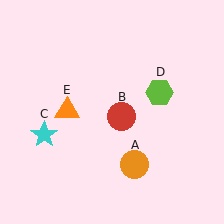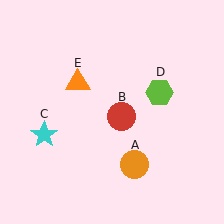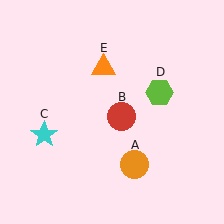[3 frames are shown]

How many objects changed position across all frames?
1 object changed position: orange triangle (object E).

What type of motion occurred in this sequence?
The orange triangle (object E) rotated clockwise around the center of the scene.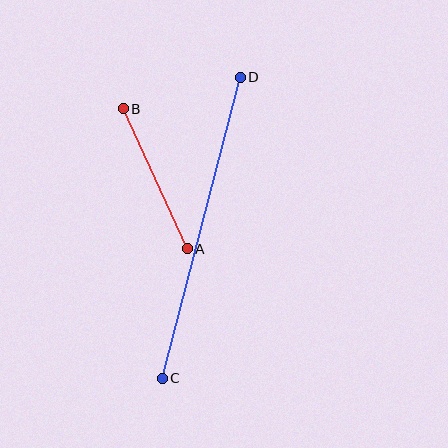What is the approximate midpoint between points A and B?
The midpoint is at approximately (155, 179) pixels.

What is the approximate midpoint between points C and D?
The midpoint is at approximately (201, 228) pixels.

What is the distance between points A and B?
The distance is approximately 154 pixels.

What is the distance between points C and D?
The distance is approximately 311 pixels.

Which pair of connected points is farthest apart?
Points C and D are farthest apart.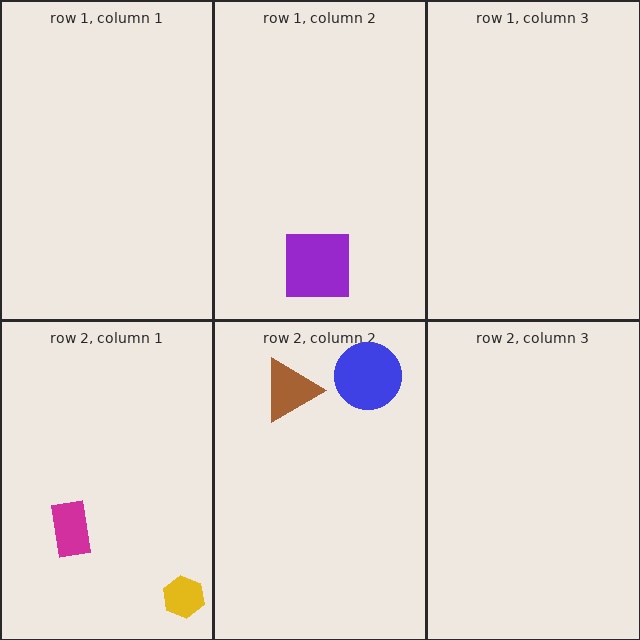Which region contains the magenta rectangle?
The row 2, column 1 region.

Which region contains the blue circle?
The row 2, column 2 region.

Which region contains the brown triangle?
The row 2, column 2 region.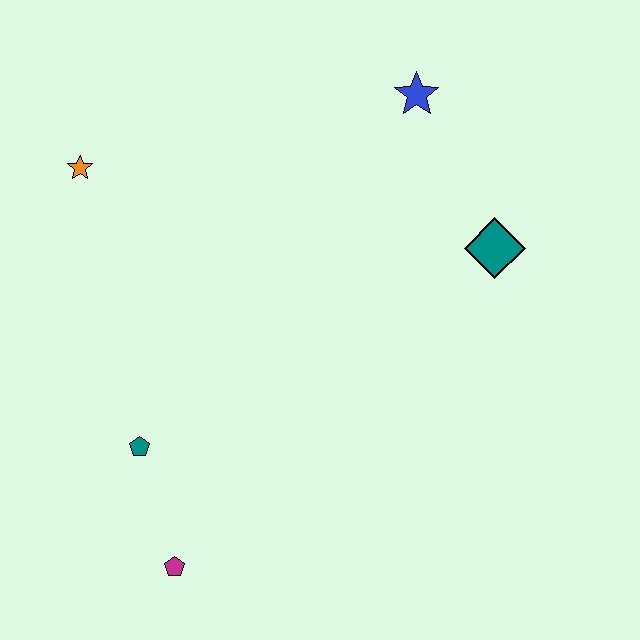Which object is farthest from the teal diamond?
The magenta pentagon is farthest from the teal diamond.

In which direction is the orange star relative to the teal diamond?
The orange star is to the left of the teal diamond.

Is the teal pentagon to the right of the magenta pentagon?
No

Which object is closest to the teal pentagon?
The magenta pentagon is closest to the teal pentagon.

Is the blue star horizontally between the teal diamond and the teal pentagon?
Yes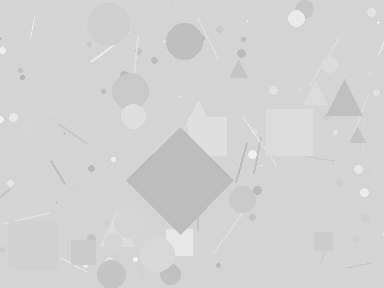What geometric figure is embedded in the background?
A diamond is embedded in the background.